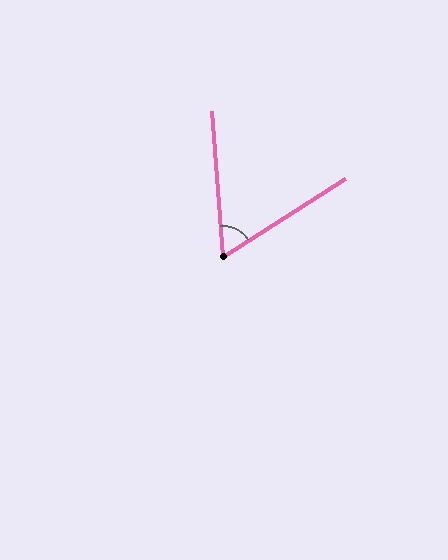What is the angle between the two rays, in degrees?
Approximately 62 degrees.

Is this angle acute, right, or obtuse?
It is acute.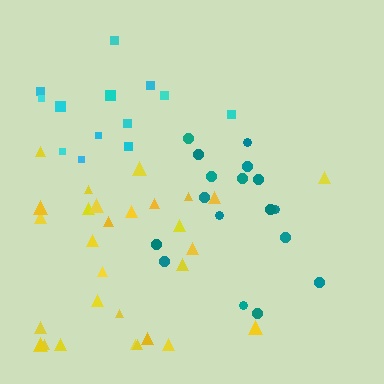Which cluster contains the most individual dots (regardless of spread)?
Yellow (32).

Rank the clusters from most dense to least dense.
yellow, cyan, teal.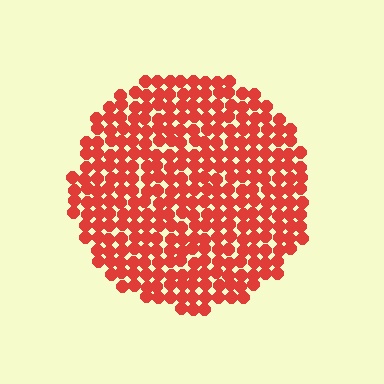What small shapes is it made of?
It is made of small circles.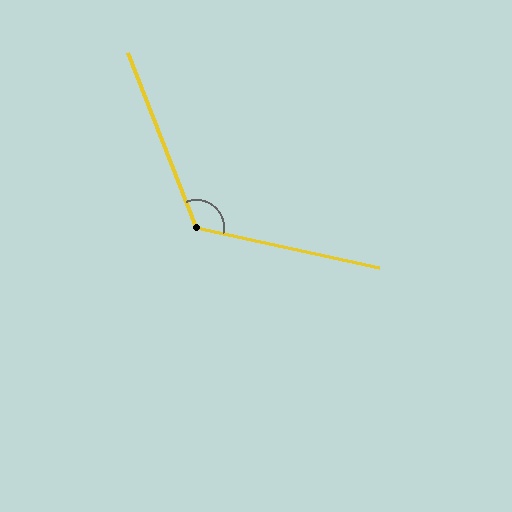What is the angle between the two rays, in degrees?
Approximately 124 degrees.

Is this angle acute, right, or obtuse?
It is obtuse.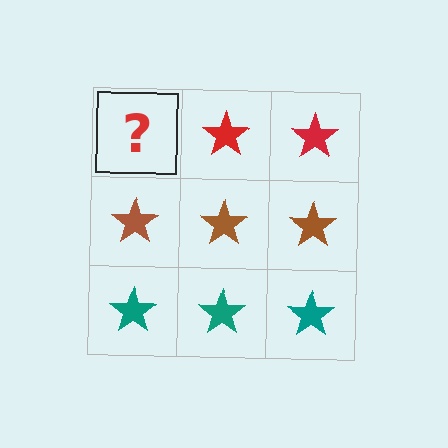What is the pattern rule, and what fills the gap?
The rule is that each row has a consistent color. The gap should be filled with a red star.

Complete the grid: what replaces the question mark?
The question mark should be replaced with a red star.